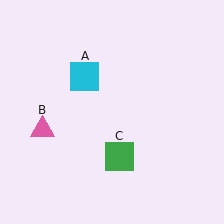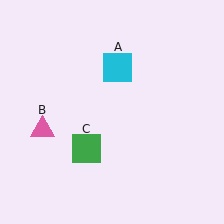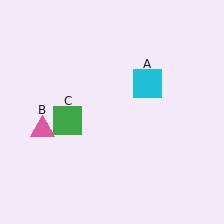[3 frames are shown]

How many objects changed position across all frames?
2 objects changed position: cyan square (object A), green square (object C).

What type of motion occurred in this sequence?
The cyan square (object A), green square (object C) rotated clockwise around the center of the scene.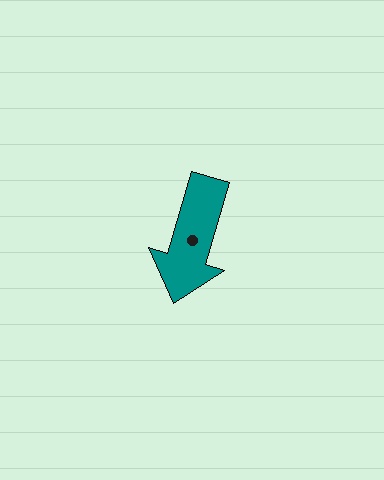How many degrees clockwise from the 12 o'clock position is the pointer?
Approximately 196 degrees.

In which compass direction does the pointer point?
South.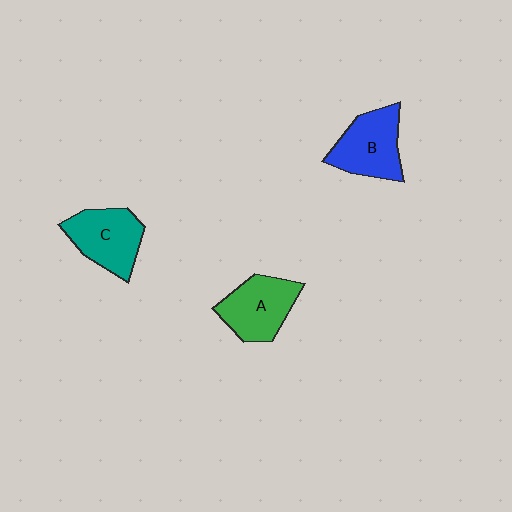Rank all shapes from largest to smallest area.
From largest to smallest: B (blue), C (teal), A (green).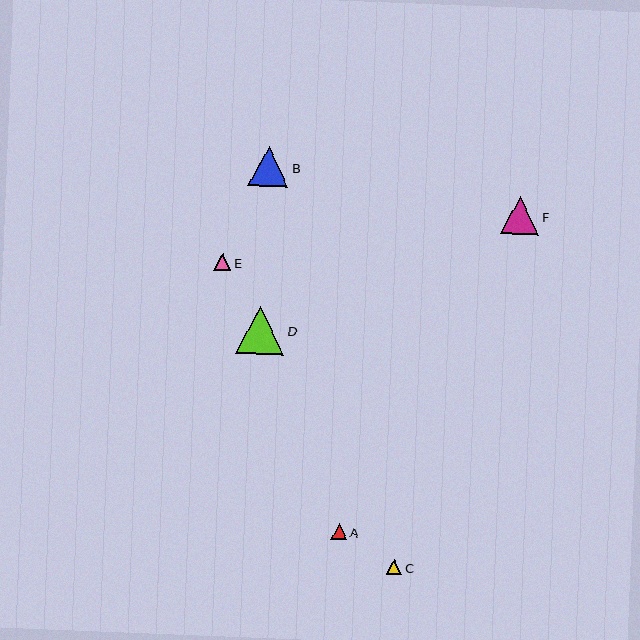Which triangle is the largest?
Triangle D is the largest with a size of approximately 48 pixels.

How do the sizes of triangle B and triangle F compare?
Triangle B and triangle F are approximately the same size.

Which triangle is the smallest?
Triangle C is the smallest with a size of approximately 15 pixels.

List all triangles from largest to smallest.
From largest to smallest: D, B, F, E, A, C.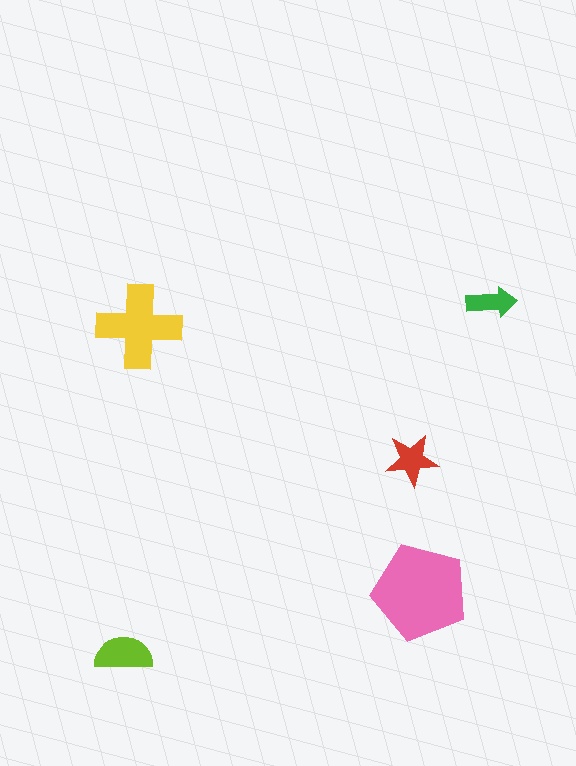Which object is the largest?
The pink pentagon.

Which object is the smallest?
The green arrow.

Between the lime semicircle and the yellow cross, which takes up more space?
The yellow cross.